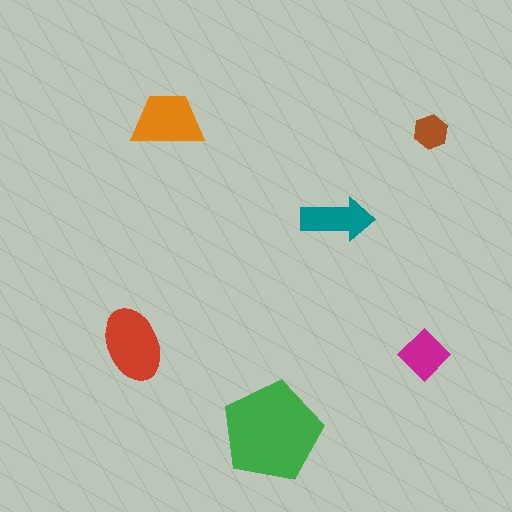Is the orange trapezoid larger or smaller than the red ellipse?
Smaller.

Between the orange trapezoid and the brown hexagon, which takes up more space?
The orange trapezoid.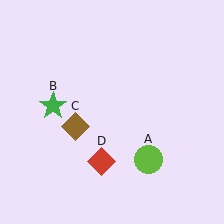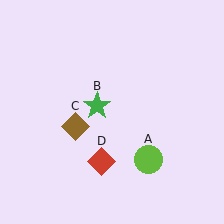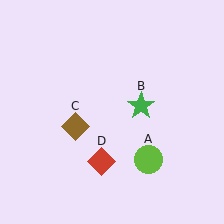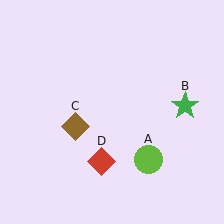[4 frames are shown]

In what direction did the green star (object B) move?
The green star (object B) moved right.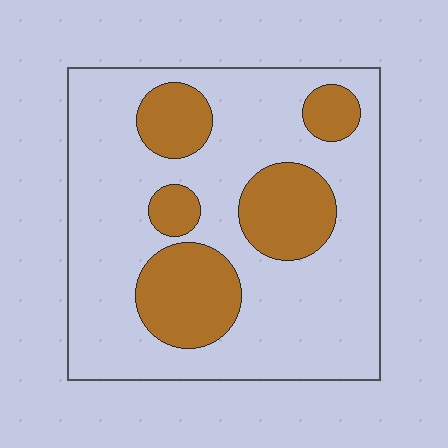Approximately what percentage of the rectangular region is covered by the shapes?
Approximately 25%.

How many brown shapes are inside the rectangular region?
5.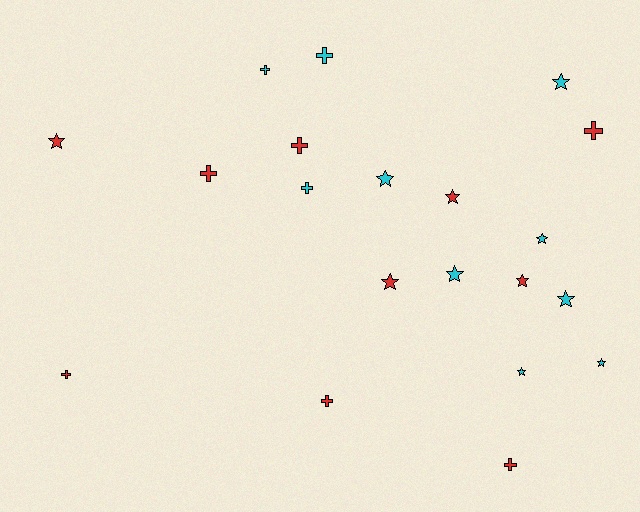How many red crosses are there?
There are 6 red crosses.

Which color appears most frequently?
Red, with 10 objects.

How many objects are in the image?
There are 20 objects.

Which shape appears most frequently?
Star, with 11 objects.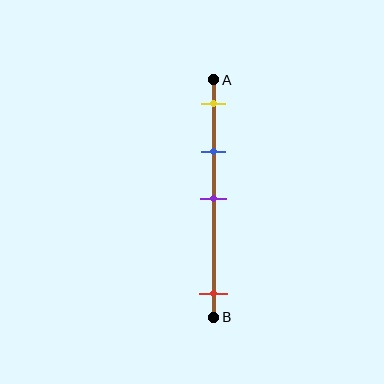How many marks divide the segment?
There are 4 marks dividing the segment.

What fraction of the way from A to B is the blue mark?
The blue mark is approximately 30% (0.3) of the way from A to B.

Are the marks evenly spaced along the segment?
No, the marks are not evenly spaced.